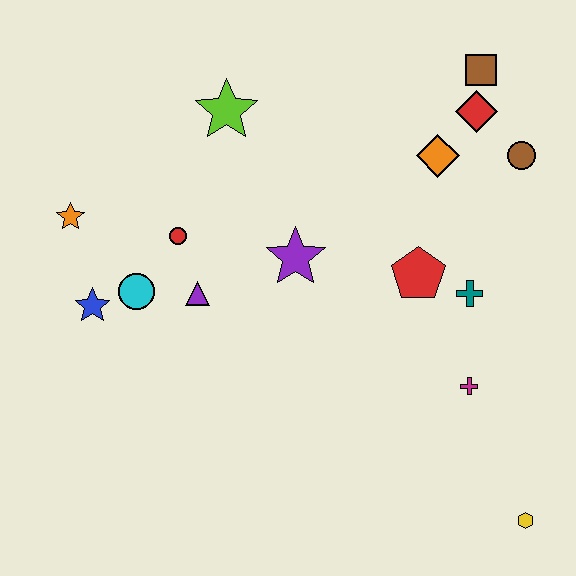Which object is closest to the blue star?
The cyan circle is closest to the blue star.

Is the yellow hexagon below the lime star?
Yes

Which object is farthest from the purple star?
The yellow hexagon is farthest from the purple star.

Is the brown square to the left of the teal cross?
No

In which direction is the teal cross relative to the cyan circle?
The teal cross is to the right of the cyan circle.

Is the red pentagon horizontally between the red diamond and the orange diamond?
No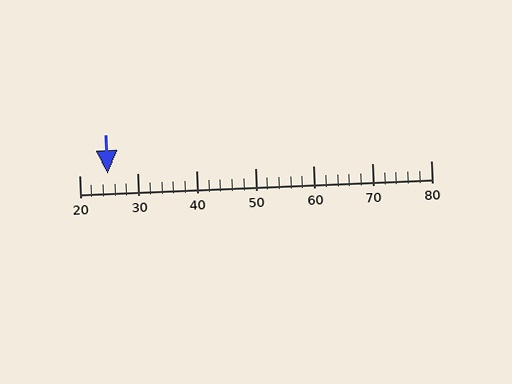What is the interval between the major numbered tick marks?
The major tick marks are spaced 10 units apart.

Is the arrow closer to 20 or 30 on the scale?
The arrow is closer to 20.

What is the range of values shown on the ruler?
The ruler shows values from 20 to 80.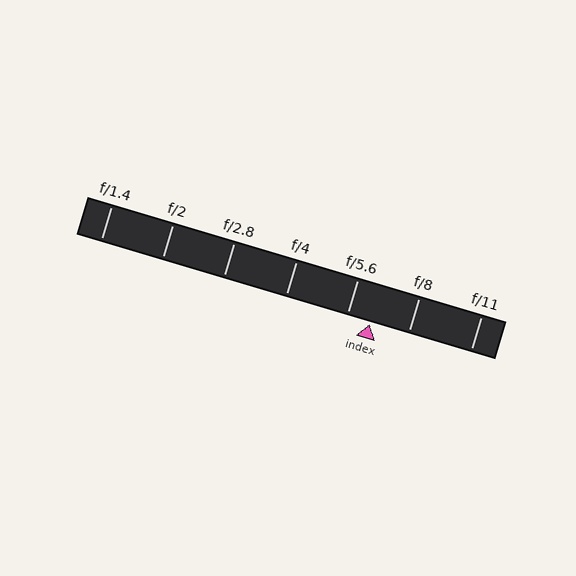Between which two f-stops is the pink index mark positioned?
The index mark is between f/5.6 and f/8.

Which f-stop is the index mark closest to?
The index mark is closest to f/5.6.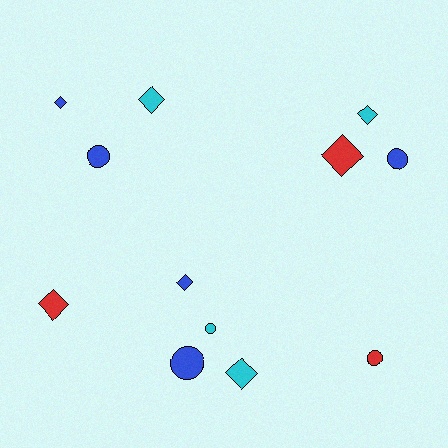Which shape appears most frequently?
Diamond, with 7 objects.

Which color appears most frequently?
Blue, with 5 objects.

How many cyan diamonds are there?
There are 3 cyan diamonds.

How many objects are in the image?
There are 12 objects.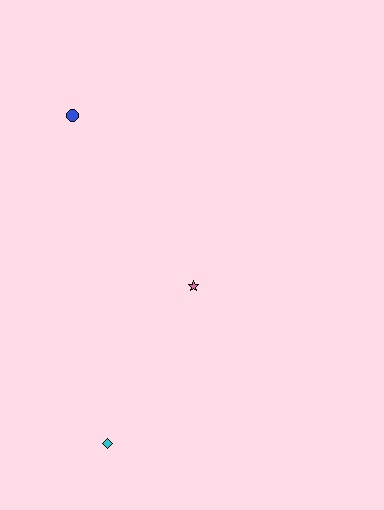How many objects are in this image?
There are 3 objects.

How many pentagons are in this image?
There are no pentagons.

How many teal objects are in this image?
There are no teal objects.